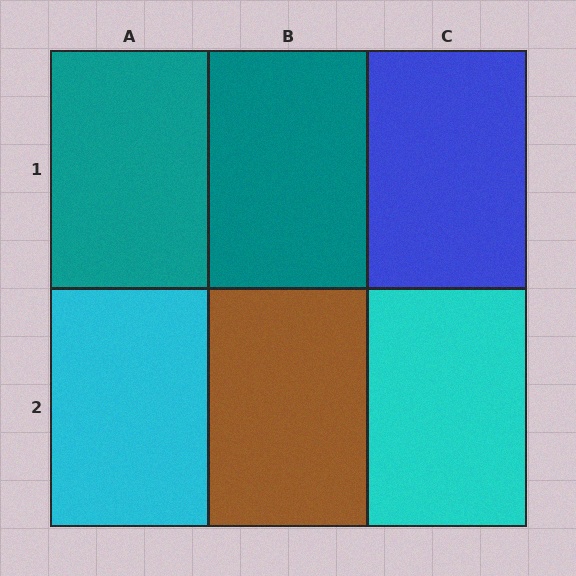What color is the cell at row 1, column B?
Teal.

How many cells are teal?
2 cells are teal.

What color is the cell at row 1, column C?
Blue.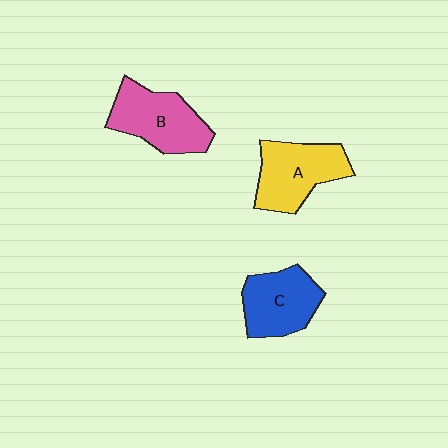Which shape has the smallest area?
Shape C (blue).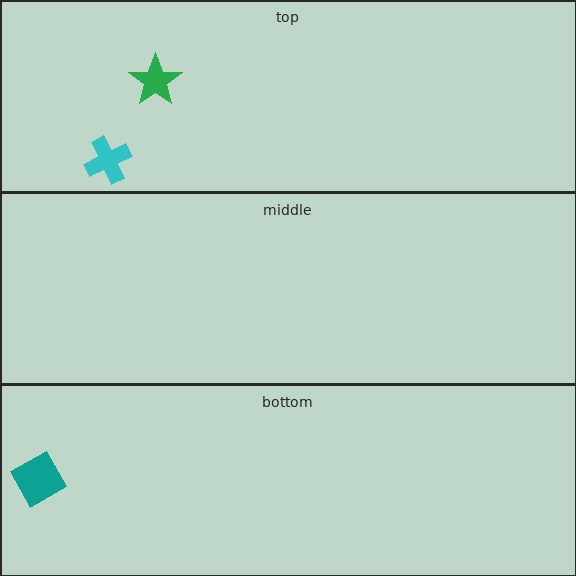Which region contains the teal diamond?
The bottom region.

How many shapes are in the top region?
2.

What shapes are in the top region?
The cyan cross, the green star.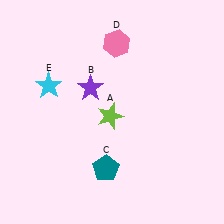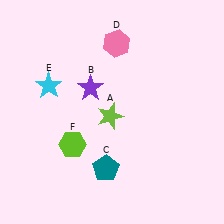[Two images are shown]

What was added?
A lime hexagon (F) was added in Image 2.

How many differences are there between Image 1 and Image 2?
There is 1 difference between the two images.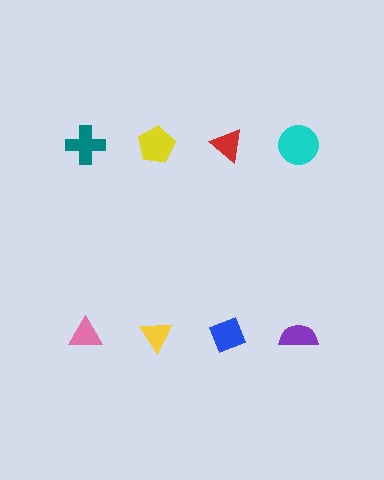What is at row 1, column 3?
A red triangle.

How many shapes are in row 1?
4 shapes.